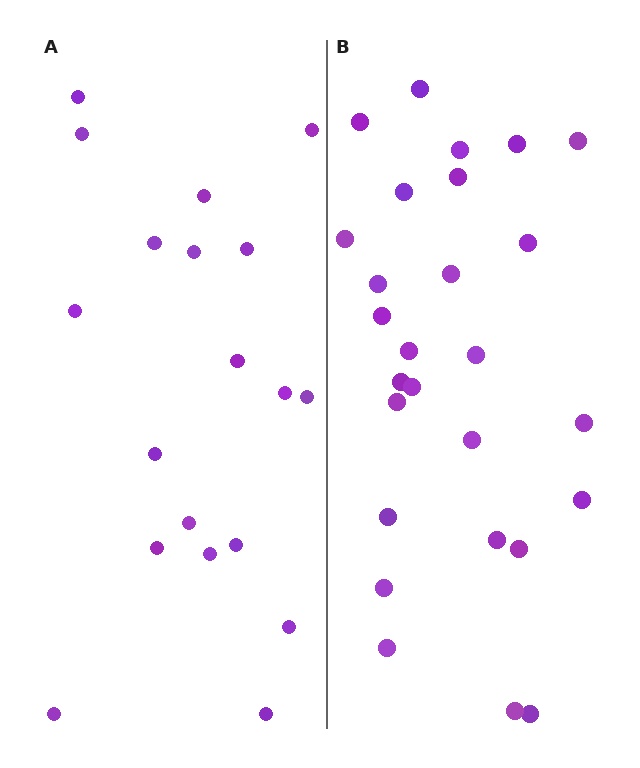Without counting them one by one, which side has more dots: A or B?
Region B (the right region) has more dots.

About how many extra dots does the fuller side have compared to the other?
Region B has roughly 8 or so more dots than region A.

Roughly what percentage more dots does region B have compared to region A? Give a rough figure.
About 40% more.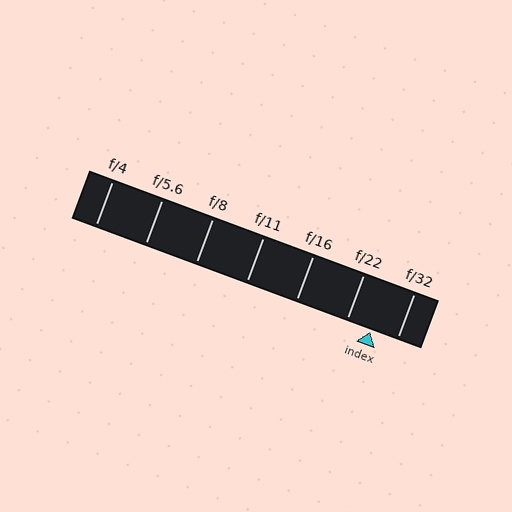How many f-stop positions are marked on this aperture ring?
There are 7 f-stop positions marked.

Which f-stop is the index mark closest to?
The index mark is closest to f/22.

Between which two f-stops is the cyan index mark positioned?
The index mark is between f/22 and f/32.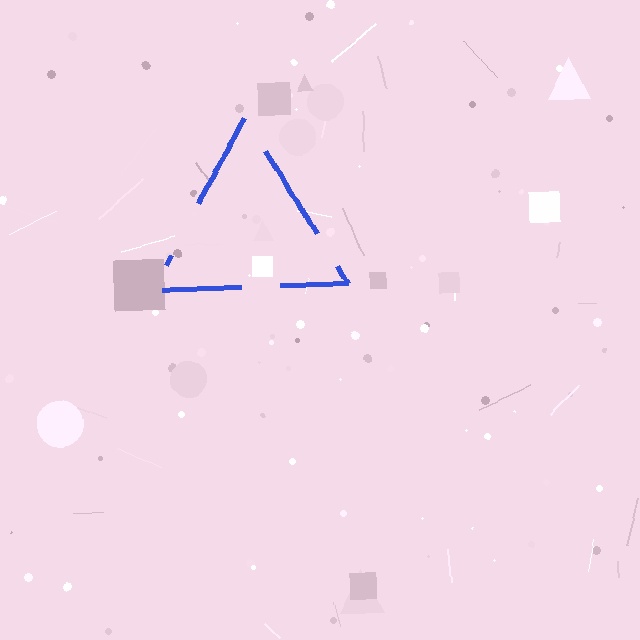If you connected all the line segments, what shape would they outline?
They would outline a triangle.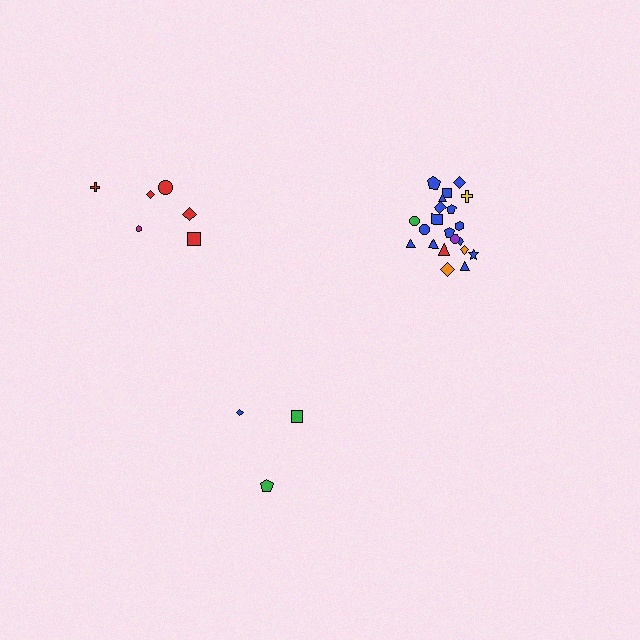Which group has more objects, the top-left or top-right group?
The top-right group.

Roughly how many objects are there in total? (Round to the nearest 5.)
Roughly 30 objects in total.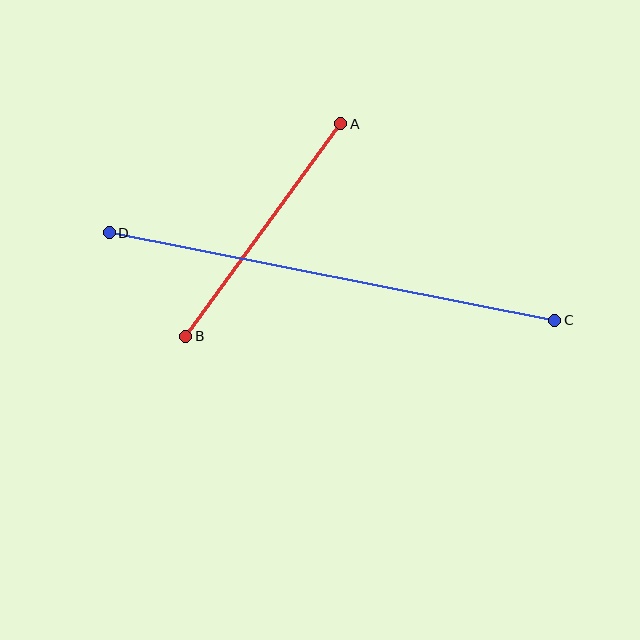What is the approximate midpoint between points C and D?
The midpoint is at approximately (332, 277) pixels.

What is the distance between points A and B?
The distance is approximately 263 pixels.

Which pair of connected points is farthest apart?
Points C and D are farthest apart.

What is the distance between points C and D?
The distance is approximately 454 pixels.